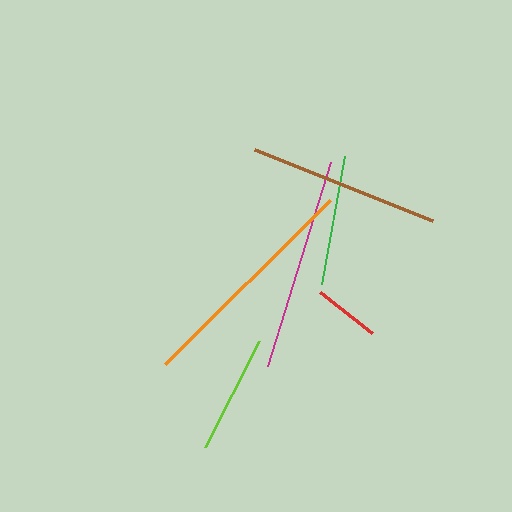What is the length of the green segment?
The green segment is approximately 130 pixels long.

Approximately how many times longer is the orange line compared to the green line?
The orange line is approximately 1.8 times the length of the green line.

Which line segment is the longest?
The orange line is the longest at approximately 233 pixels.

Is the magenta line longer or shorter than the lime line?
The magenta line is longer than the lime line.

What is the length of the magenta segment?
The magenta segment is approximately 213 pixels long.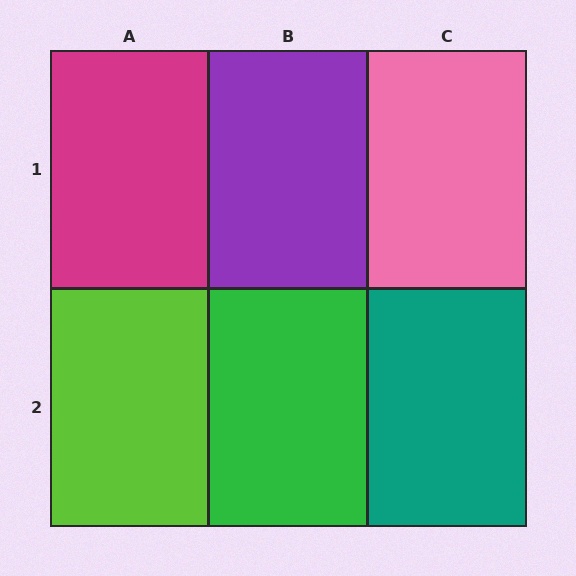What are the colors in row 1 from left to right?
Magenta, purple, pink.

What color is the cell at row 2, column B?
Green.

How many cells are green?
1 cell is green.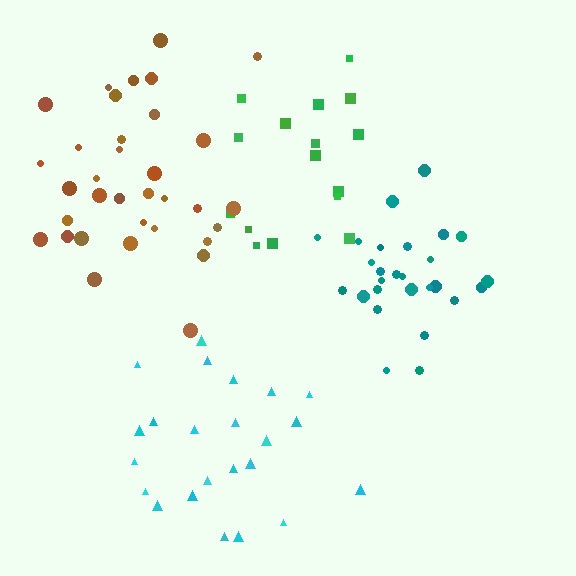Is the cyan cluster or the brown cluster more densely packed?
Cyan.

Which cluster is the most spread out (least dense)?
Brown.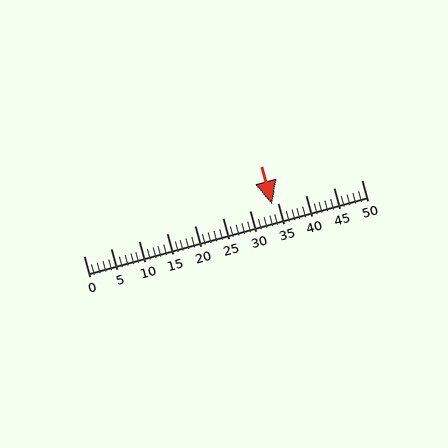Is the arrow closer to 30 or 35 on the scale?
The arrow is closer to 35.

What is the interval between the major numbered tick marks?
The major tick marks are spaced 5 units apart.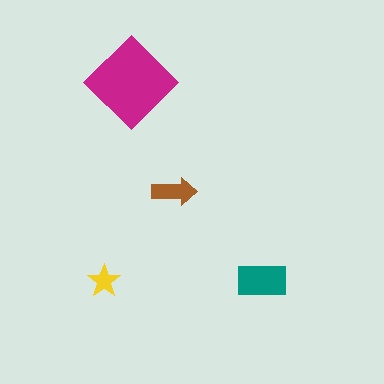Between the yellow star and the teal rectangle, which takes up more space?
The teal rectangle.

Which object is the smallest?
The yellow star.